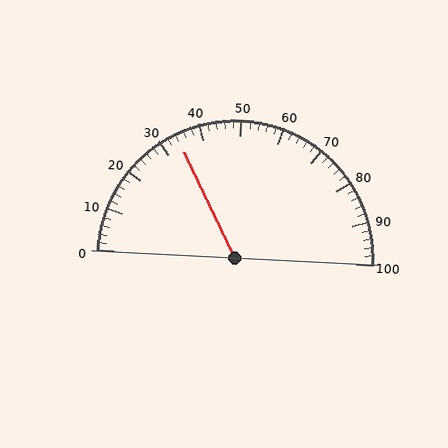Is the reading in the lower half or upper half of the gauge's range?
The reading is in the lower half of the range (0 to 100).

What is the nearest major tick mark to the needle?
The nearest major tick mark is 30.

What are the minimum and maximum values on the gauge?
The gauge ranges from 0 to 100.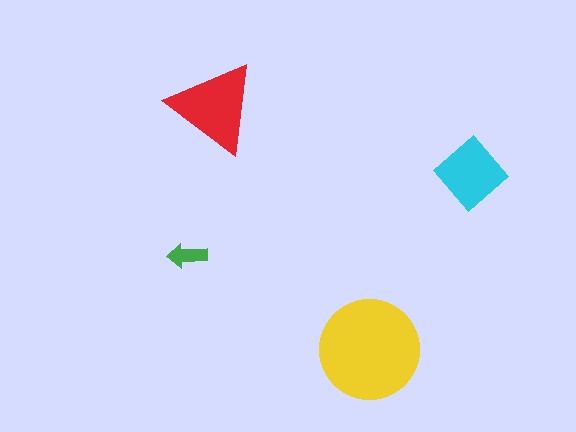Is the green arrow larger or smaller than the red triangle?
Smaller.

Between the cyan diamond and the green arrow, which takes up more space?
The cyan diamond.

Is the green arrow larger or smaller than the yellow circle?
Smaller.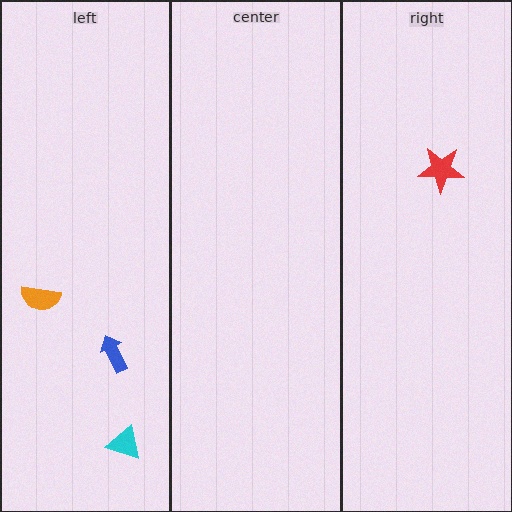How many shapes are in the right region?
1.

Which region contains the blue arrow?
The left region.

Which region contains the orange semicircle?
The left region.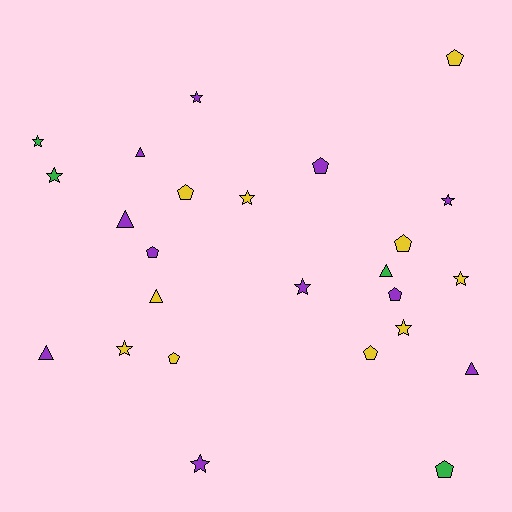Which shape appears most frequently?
Star, with 10 objects.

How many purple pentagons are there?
There are 3 purple pentagons.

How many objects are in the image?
There are 25 objects.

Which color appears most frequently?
Purple, with 11 objects.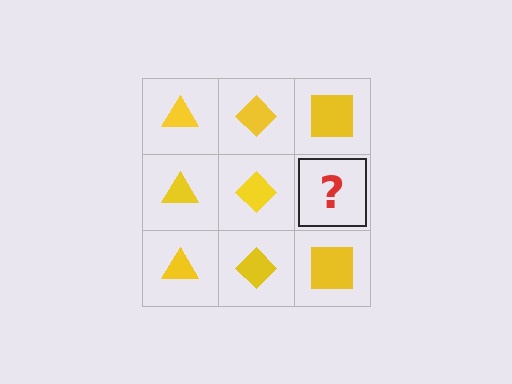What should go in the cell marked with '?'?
The missing cell should contain a yellow square.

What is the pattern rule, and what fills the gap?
The rule is that each column has a consistent shape. The gap should be filled with a yellow square.